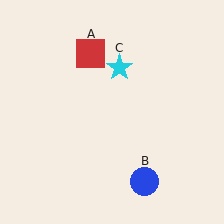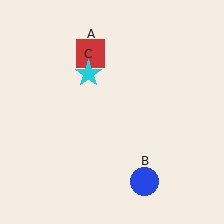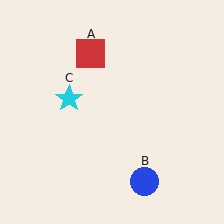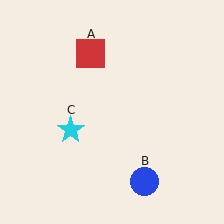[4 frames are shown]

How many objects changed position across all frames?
1 object changed position: cyan star (object C).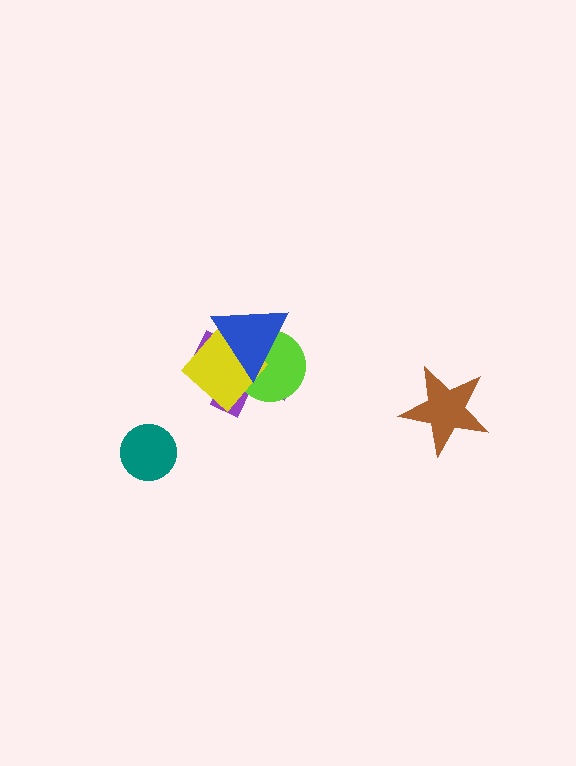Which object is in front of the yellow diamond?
The blue triangle is in front of the yellow diamond.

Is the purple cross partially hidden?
Yes, it is partially covered by another shape.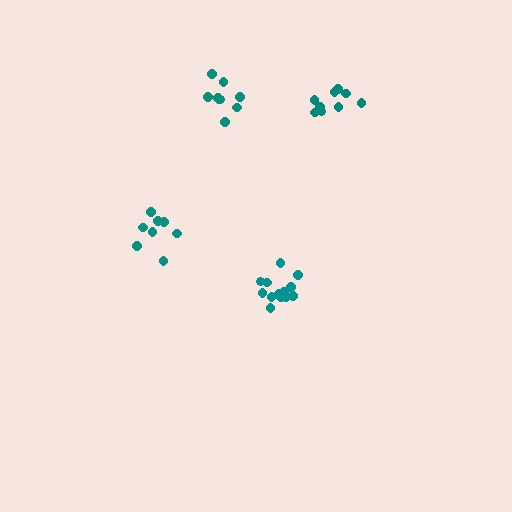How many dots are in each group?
Group 1: 8 dots, Group 2: 9 dots, Group 3: 13 dots, Group 4: 9 dots (39 total).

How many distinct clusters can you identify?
There are 4 distinct clusters.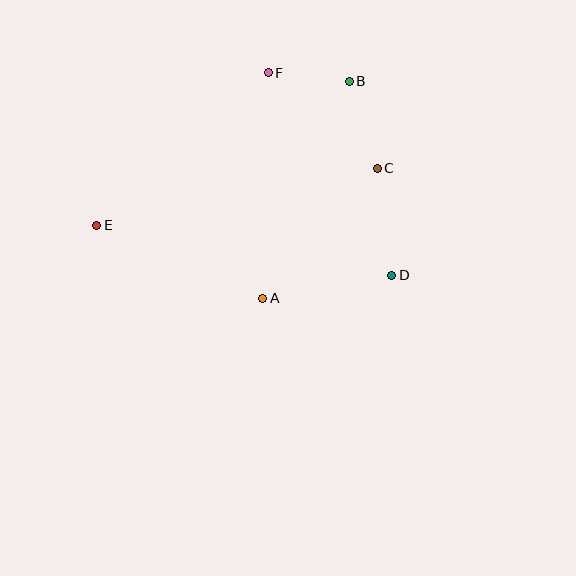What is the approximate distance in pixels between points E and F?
The distance between E and F is approximately 229 pixels.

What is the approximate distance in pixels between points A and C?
The distance between A and C is approximately 173 pixels.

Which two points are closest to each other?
Points B and F are closest to each other.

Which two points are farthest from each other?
Points D and E are farthest from each other.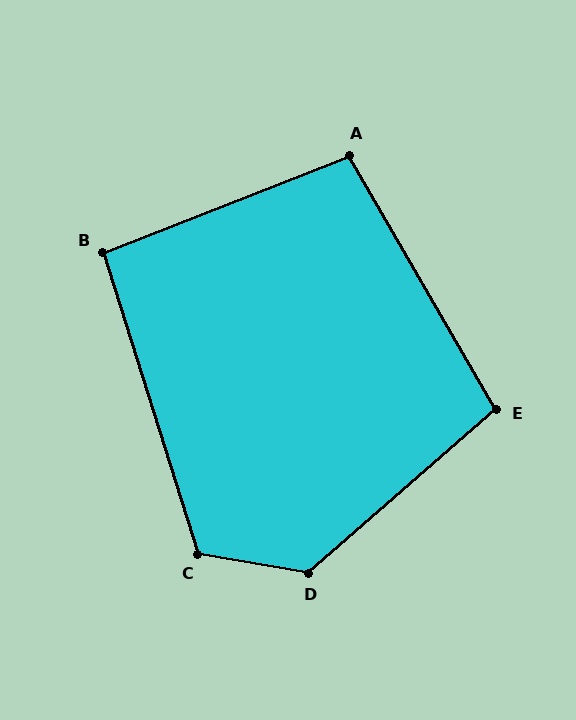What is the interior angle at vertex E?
Approximately 101 degrees (obtuse).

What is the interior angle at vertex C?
Approximately 117 degrees (obtuse).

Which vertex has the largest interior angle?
D, at approximately 129 degrees.